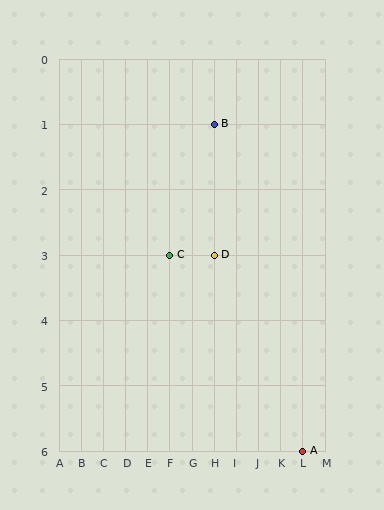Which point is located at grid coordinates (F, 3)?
Point C is at (F, 3).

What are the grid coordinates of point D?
Point D is at grid coordinates (H, 3).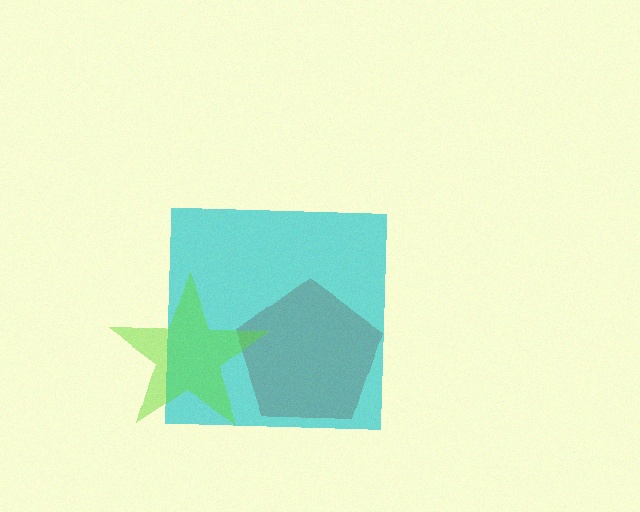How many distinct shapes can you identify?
There are 3 distinct shapes: a red pentagon, a cyan square, a lime star.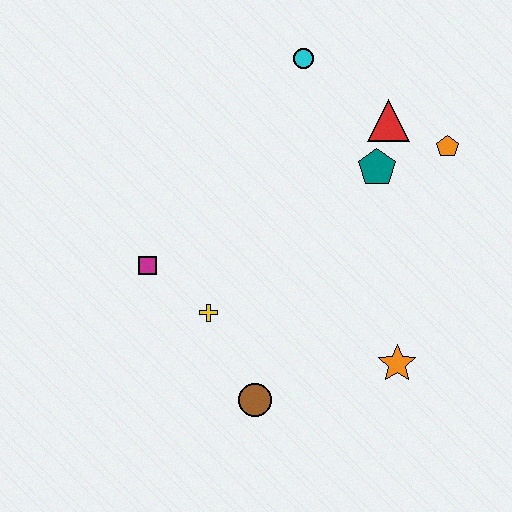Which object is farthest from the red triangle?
The brown circle is farthest from the red triangle.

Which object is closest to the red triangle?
The teal pentagon is closest to the red triangle.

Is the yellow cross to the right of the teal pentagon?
No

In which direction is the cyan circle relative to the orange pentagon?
The cyan circle is to the left of the orange pentagon.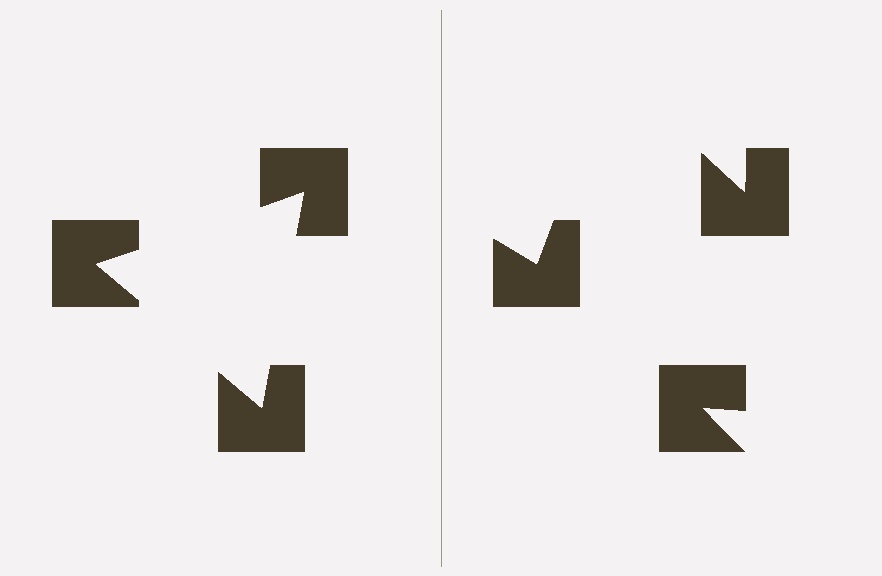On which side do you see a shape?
An illusory triangle appears on the left side. On the right side the wedge cuts are rotated, so no coherent shape forms.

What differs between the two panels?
The notched squares are positioned identically on both sides; only the wedge orientations differ. On the left they align to a triangle; on the right they are misaligned.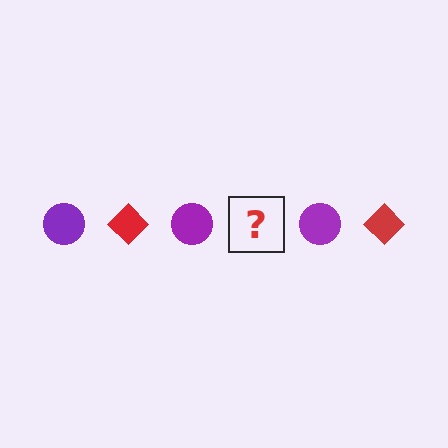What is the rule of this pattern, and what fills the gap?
The rule is that the pattern alternates between purple circle and red diamond. The gap should be filled with a red diamond.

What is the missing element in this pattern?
The missing element is a red diamond.